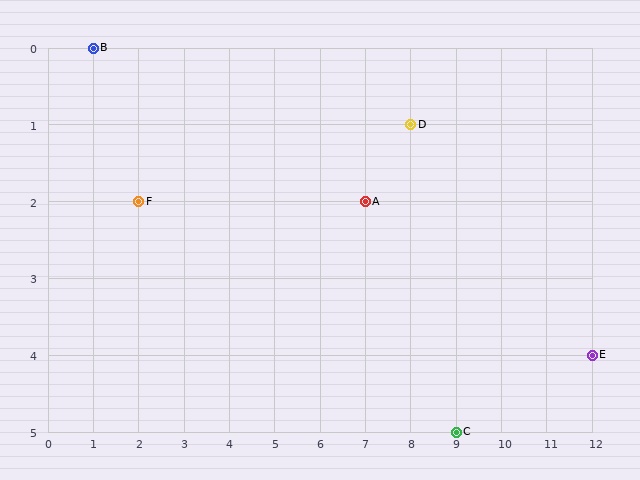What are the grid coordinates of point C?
Point C is at grid coordinates (9, 5).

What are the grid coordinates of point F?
Point F is at grid coordinates (2, 2).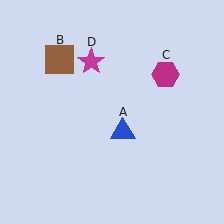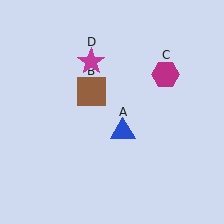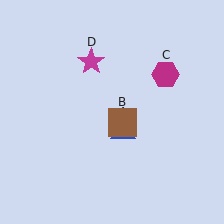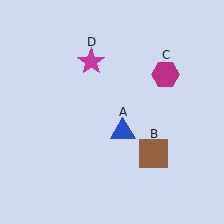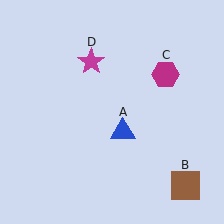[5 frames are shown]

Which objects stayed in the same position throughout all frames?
Blue triangle (object A) and magenta hexagon (object C) and magenta star (object D) remained stationary.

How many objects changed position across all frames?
1 object changed position: brown square (object B).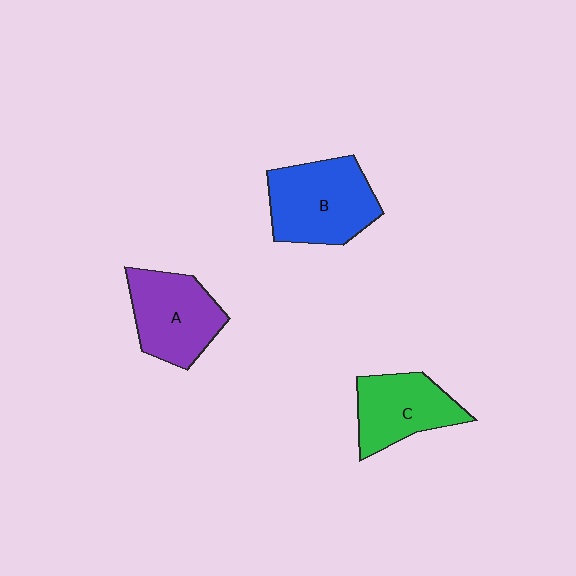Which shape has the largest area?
Shape B (blue).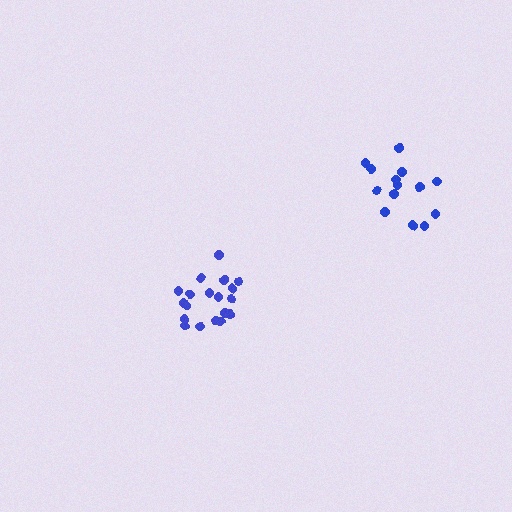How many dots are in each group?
Group 1: 19 dots, Group 2: 14 dots (33 total).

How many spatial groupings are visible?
There are 2 spatial groupings.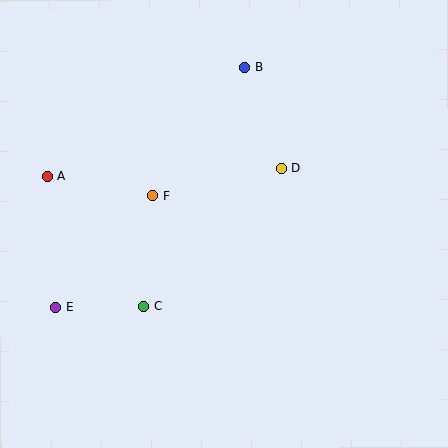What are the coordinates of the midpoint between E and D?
The midpoint between E and D is at (169, 237).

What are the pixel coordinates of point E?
Point E is at (56, 307).